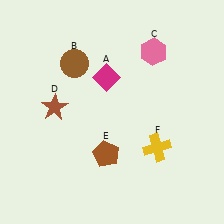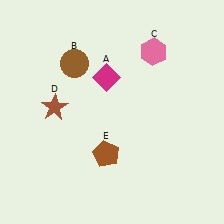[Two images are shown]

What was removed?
The yellow cross (F) was removed in Image 2.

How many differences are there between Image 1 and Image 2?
There is 1 difference between the two images.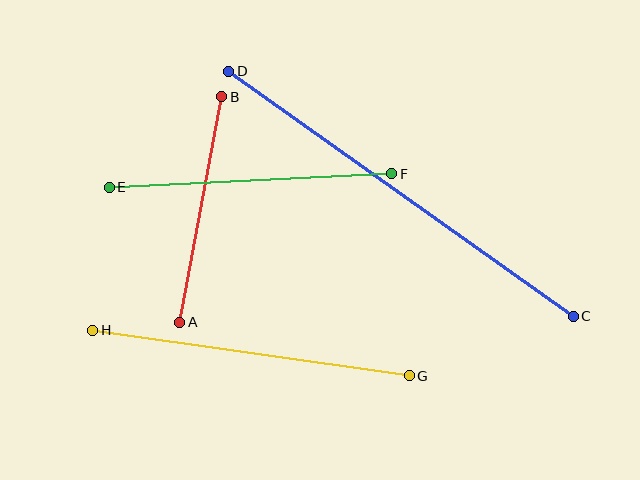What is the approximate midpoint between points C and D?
The midpoint is at approximately (401, 194) pixels.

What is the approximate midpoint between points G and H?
The midpoint is at approximately (251, 353) pixels.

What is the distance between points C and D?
The distance is approximately 423 pixels.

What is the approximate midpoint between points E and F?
The midpoint is at approximately (250, 181) pixels.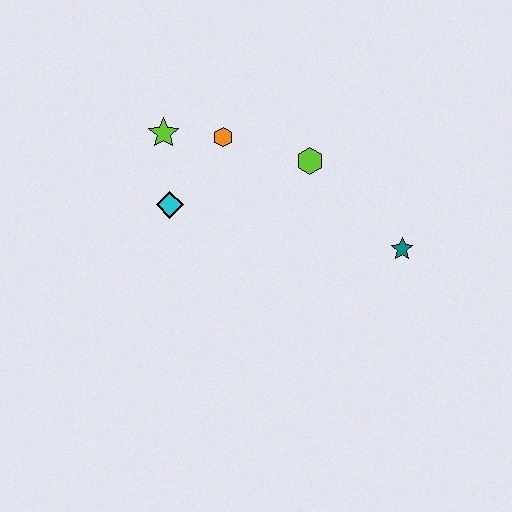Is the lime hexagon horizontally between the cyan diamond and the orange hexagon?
No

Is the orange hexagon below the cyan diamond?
No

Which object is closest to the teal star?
The lime hexagon is closest to the teal star.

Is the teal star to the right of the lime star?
Yes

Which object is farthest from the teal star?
The lime star is farthest from the teal star.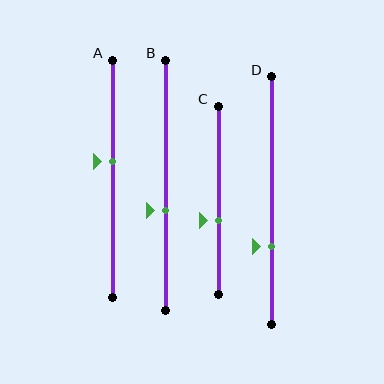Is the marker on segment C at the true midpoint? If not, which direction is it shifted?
No, the marker on segment C is shifted downward by about 11% of the segment length.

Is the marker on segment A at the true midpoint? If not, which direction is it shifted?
No, the marker on segment A is shifted upward by about 7% of the segment length.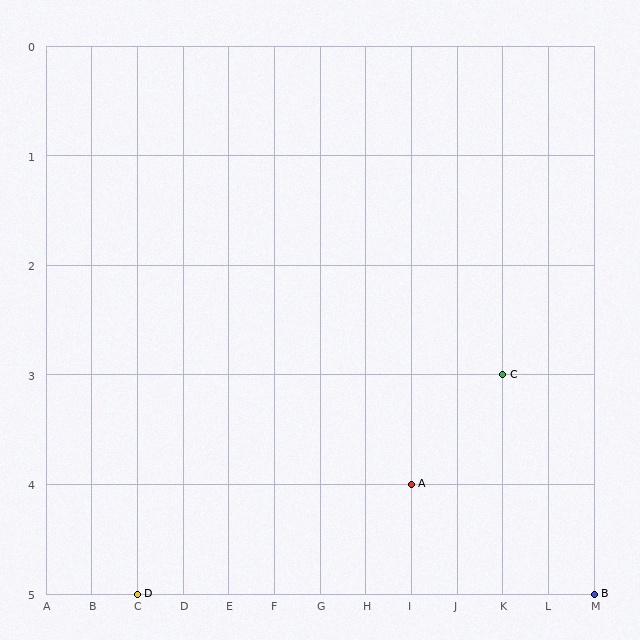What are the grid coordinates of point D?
Point D is at grid coordinates (C, 5).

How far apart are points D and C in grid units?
Points D and C are 8 columns and 2 rows apart (about 8.2 grid units diagonally).